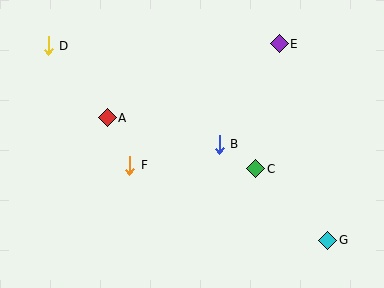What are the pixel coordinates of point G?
Point G is at (328, 240).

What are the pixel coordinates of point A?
Point A is at (107, 118).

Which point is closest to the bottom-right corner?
Point G is closest to the bottom-right corner.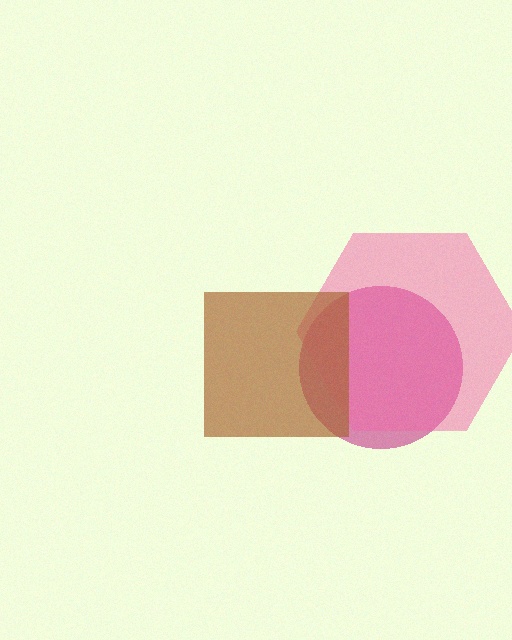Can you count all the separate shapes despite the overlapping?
Yes, there are 3 separate shapes.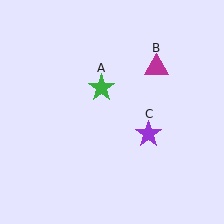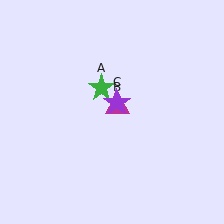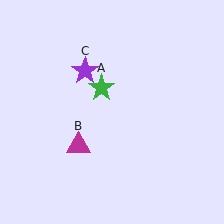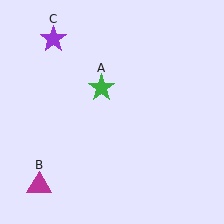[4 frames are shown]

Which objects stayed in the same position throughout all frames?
Green star (object A) remained stationary.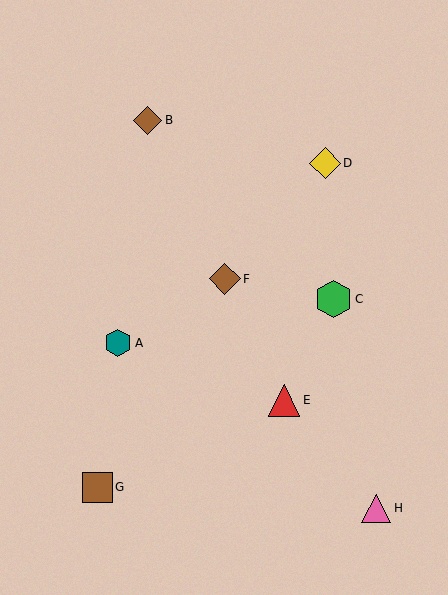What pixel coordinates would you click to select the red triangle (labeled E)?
Click at (284, 400) to select the red triangle E.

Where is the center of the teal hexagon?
The center of the teal hexagon is at (118, 343).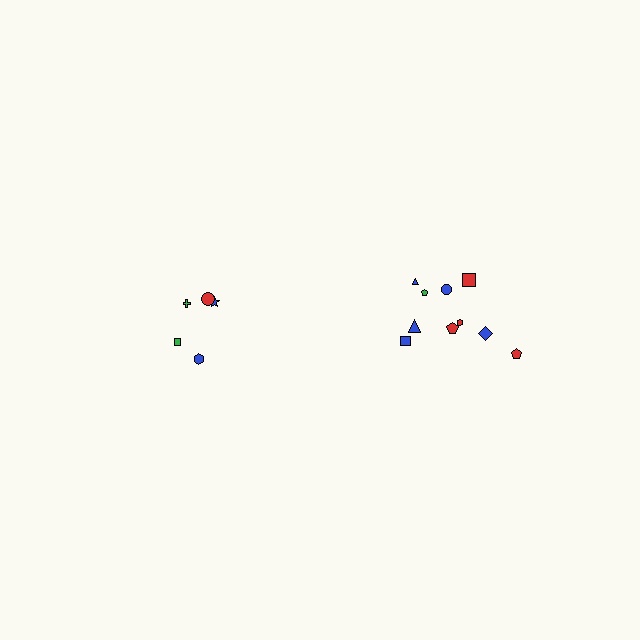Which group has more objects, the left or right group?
The right group.